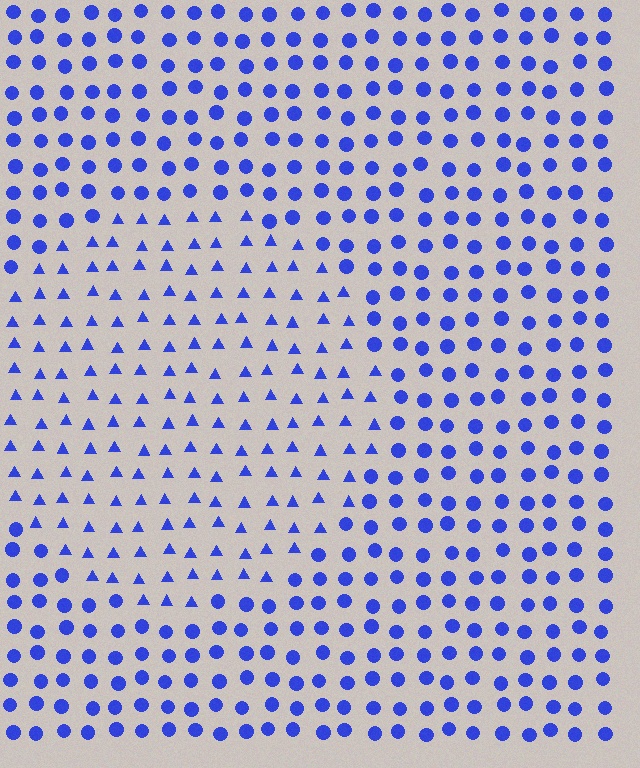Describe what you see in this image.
The image is filled with small blue elements arranged in a uniform grid. A circle-shaped region contains triangles, while the surrounding area contains circles. The boundary is defined purely by the change in element shape.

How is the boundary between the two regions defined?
The boundary is defined by a change in element shape: triangles inside vs. circles outside. All elements share the same color and spacing.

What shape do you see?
I see a circle.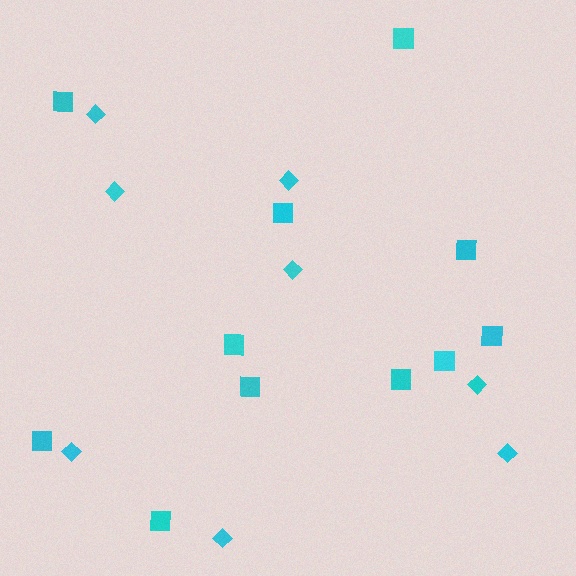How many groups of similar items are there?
There are 2 groups: one group of squares (11) and one group of diamonds (8).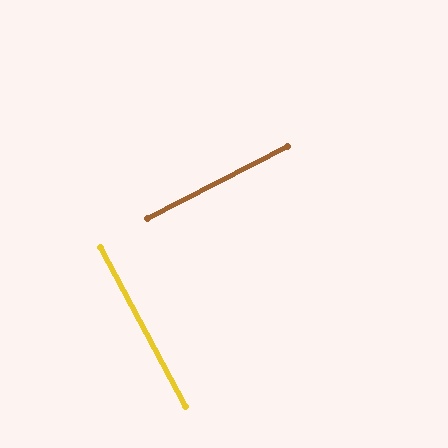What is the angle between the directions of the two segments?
Approximately 89 degrees.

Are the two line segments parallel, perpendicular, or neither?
Perpendicular — they meet at approximately 89°.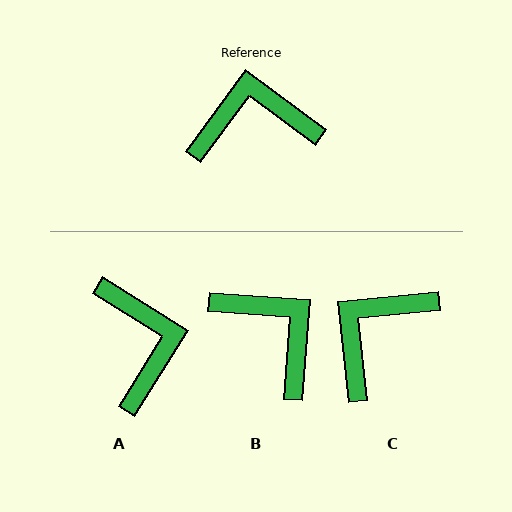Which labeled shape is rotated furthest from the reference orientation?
A, about 86 degrees away.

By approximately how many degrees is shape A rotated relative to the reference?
Approximately 86 degrees clockwise.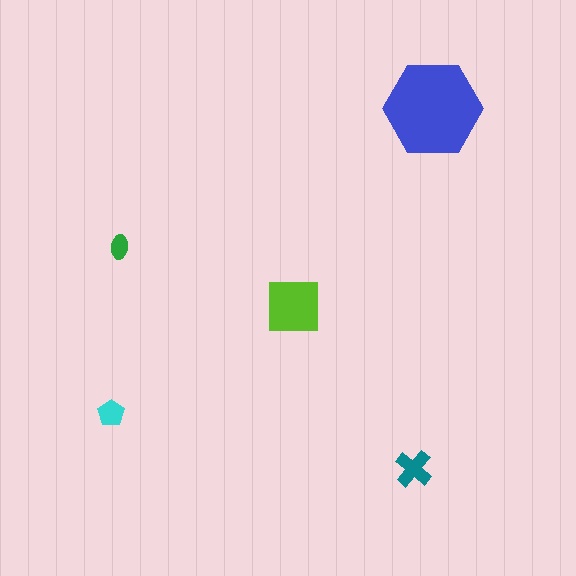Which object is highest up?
The blue hexagon is topmost.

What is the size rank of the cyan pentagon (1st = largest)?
4th.